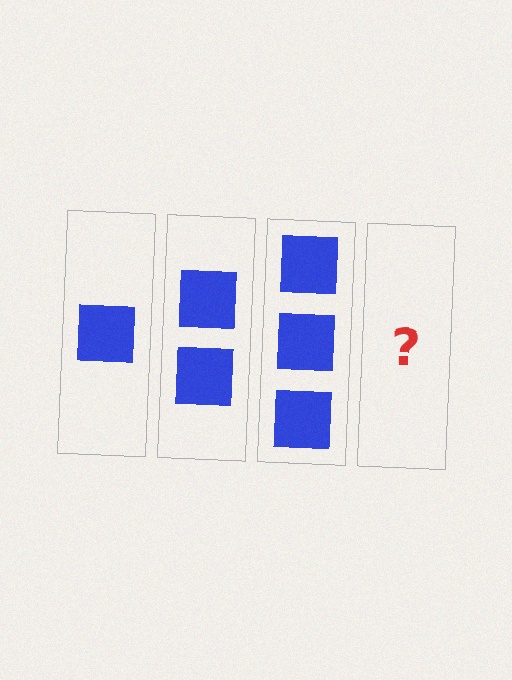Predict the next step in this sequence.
The next step is 4 squares.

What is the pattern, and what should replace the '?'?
The pattern is that each step adds one more square. The '?' should be 4 squares.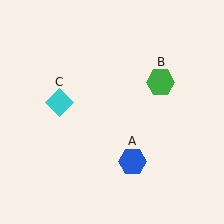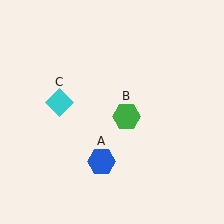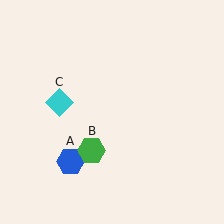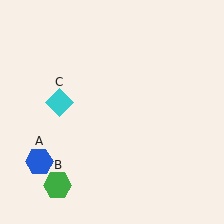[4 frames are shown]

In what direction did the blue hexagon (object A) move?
The blue hexagon (object A) moved left.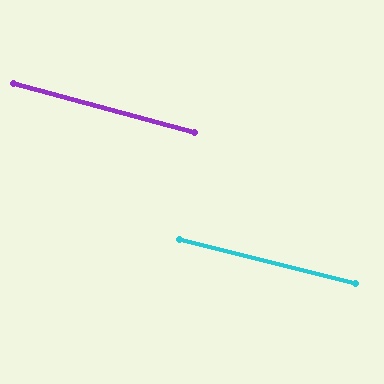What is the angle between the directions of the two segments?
Approximately 1 degree.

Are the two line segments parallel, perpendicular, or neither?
Parallel — their directions differ by only 1.1°.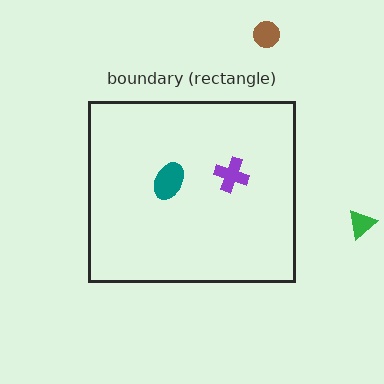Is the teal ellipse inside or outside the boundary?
Inside.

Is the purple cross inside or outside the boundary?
Inside.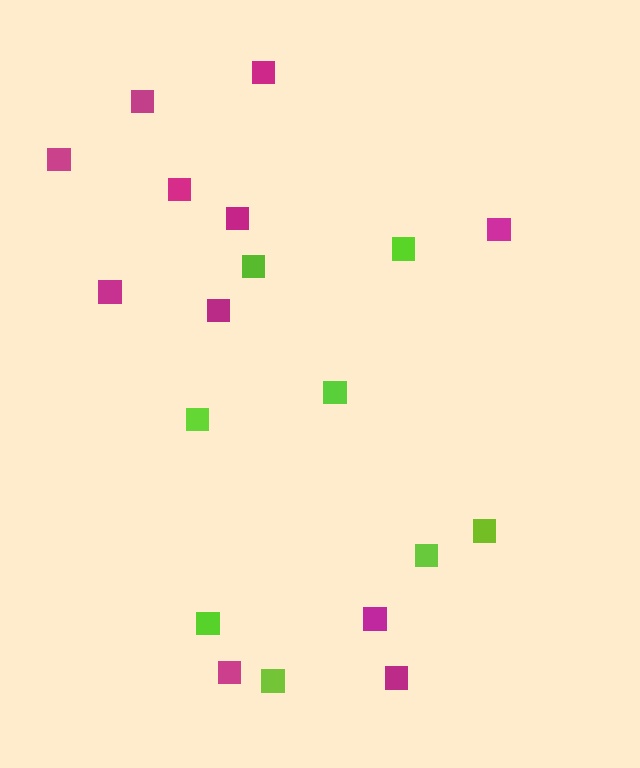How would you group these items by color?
There are 2 groups: one group of lime squares (8) and one group of magenta squares (11).